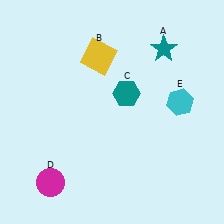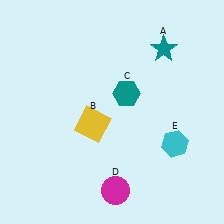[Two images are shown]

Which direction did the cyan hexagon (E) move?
The cyan hexagon (E) moved down.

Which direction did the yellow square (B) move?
The yellow square (B) moved down.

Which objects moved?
The objects that moved are: the yellow square (B), the magenta circle (D), the cyan hexagon (E).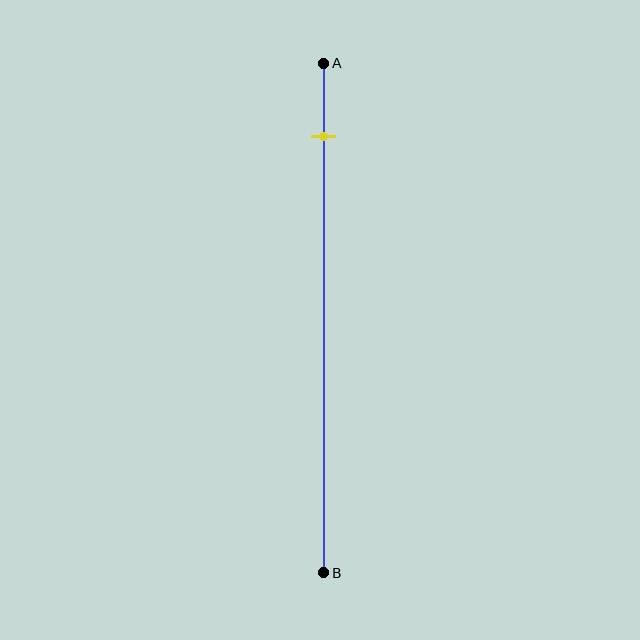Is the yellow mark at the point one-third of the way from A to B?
No, the mark is at about 15% from A, not at the 33% one-third point.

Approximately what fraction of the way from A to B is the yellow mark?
The yellow mark is approximately 15% of the way from A to B.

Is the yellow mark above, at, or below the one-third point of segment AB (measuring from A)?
The yellow mark is above the one-third point of segment AB.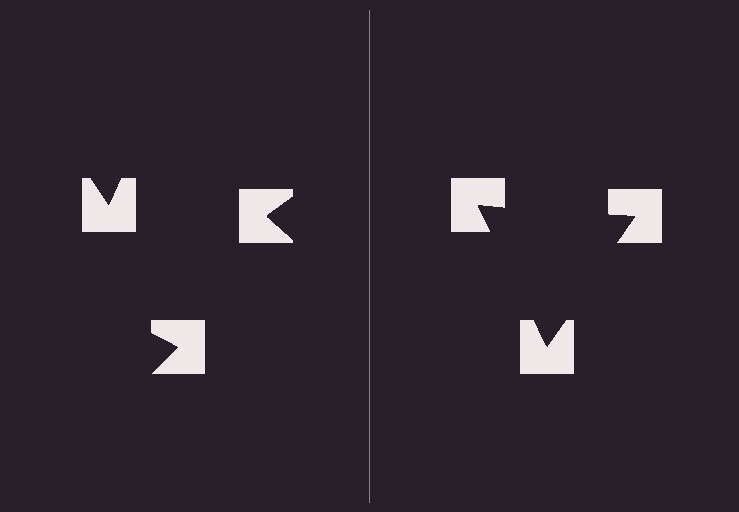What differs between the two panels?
The notched squares are positioned identically on both sides; only the wedge orientations differ. On the right they align to a triangle; on the left they are misaligned.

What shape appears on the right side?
An illusory triangle.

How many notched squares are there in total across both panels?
6 — 3 on each side.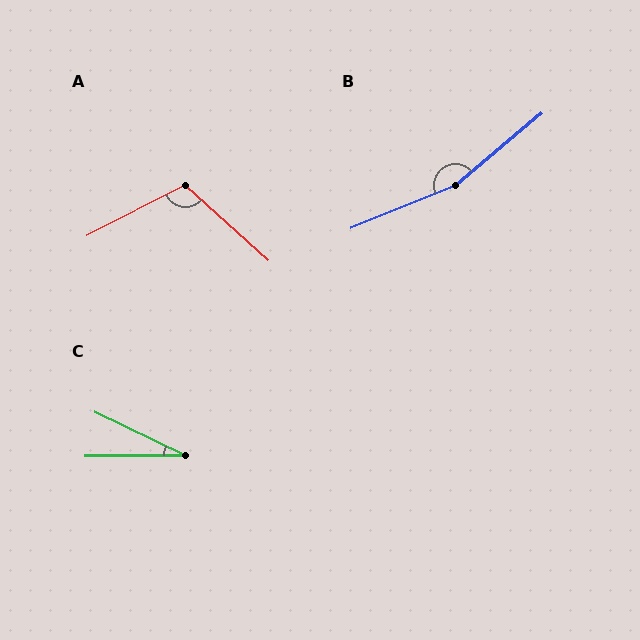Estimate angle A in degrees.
Approximately 111 degrees.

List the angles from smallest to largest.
C (26°), A (111°), B (162°).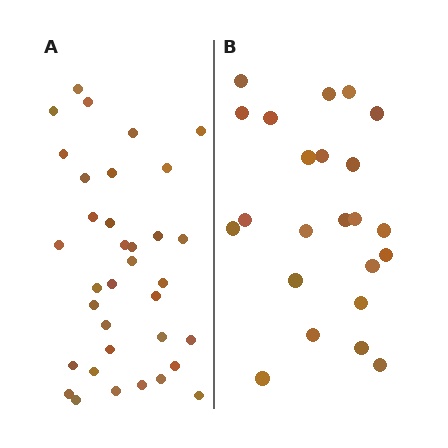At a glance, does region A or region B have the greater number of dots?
Region A (the left region) has more dots.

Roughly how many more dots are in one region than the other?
Region A has roughly 12 or so more dots than region B.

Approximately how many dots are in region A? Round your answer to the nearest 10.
About 40 dots. (The exact count is 35, which rounds to 40.)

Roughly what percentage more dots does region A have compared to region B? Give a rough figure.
About 50% more.